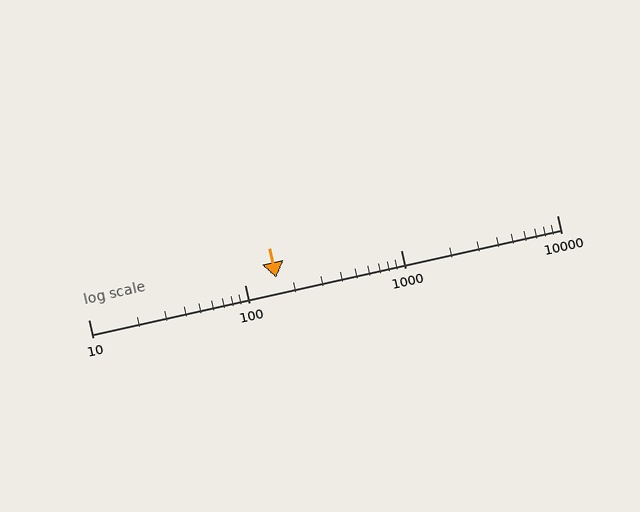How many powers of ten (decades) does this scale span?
The scale spans 3 decades, from 10 to 10000.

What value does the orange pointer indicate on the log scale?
The pointer indicates approximately 160.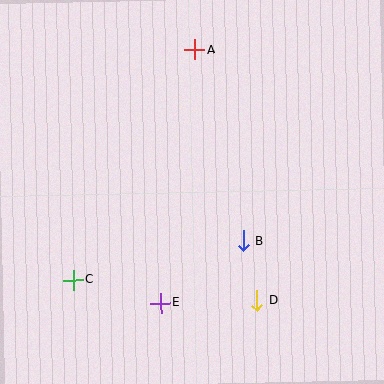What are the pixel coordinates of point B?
Point B is at (244, 241).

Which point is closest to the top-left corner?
Point A is closest to the top-left corner.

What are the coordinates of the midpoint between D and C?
The midpoint between D and C is at (165, 290).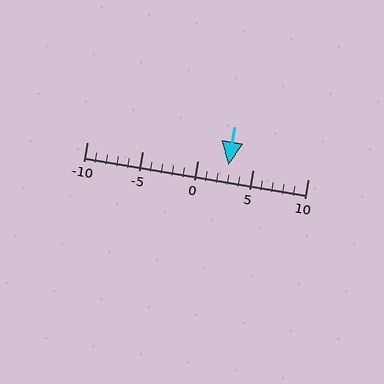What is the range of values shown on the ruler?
The ruler shows values from -10 to 10.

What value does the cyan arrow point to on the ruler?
The cyan arrow points to approximately 3.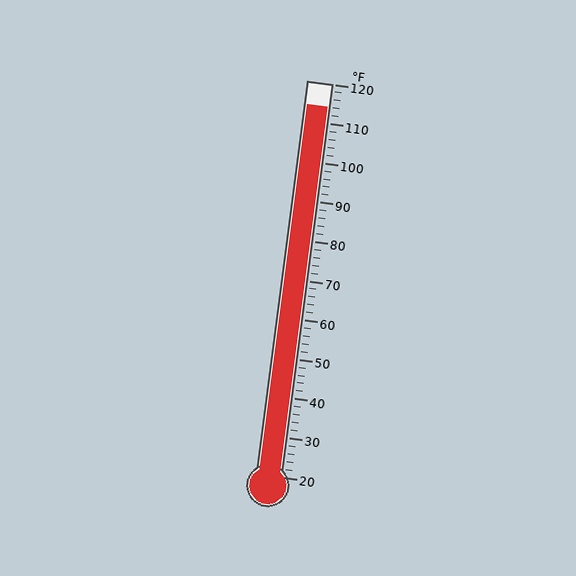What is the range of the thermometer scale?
The thermometer scale ranges from 20°F to 120°F.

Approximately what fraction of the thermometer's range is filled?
The thermometer is filled to approximately 95% of its range.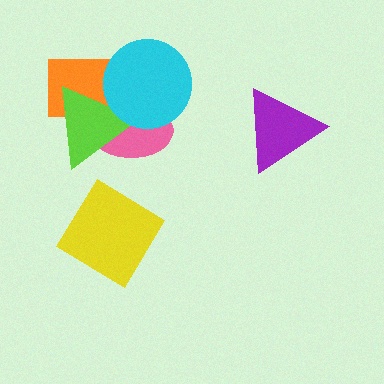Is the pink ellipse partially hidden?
Yes, it is partially covered by another shape.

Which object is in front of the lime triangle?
The cyan circle is in front of the lime triangle.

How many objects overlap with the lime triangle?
3 objects overlap with the lime triangle.